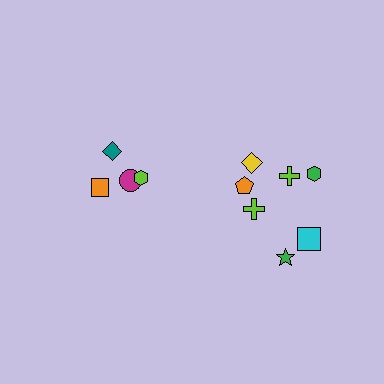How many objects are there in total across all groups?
There are 11 objects.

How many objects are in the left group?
There are 4 objects.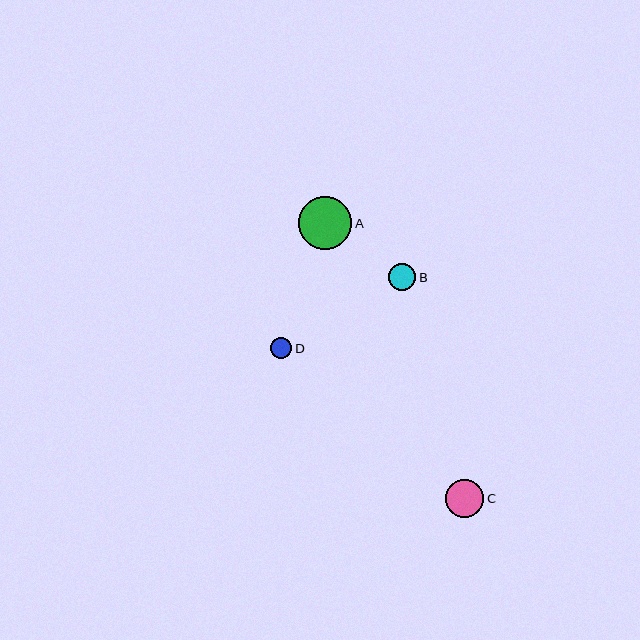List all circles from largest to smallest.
From largest to smallest: A, C, B, D.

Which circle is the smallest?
Circle D is the smallest with a size of approximately 21 pixels.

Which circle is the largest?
Circle A is the largest with a size of approximately 54 pixels.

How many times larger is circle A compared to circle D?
Circle A is approximately 2.5 times the size of circle D.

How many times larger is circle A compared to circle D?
Circle A is approximately 2.5 times the size of circle D.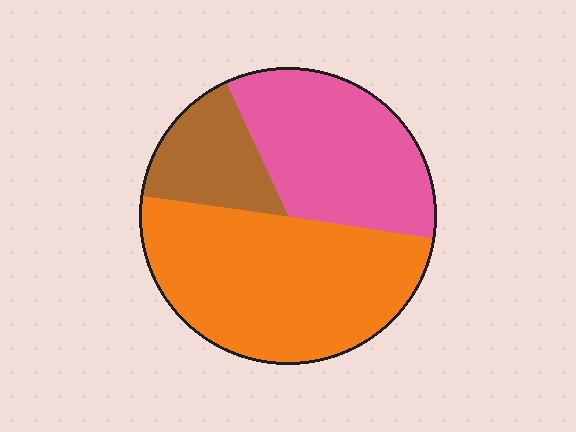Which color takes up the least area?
Brown, at roughly 15%.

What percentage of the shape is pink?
Pink covers roughly 35% of the shape.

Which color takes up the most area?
Orange, at roughly 50%.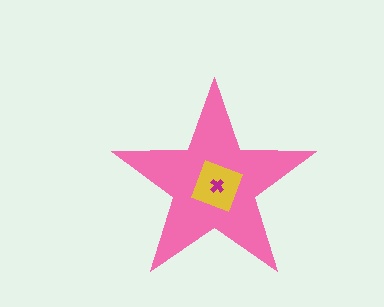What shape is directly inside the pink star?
The yellow diamond.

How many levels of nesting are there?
3.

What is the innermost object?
The magenta cross.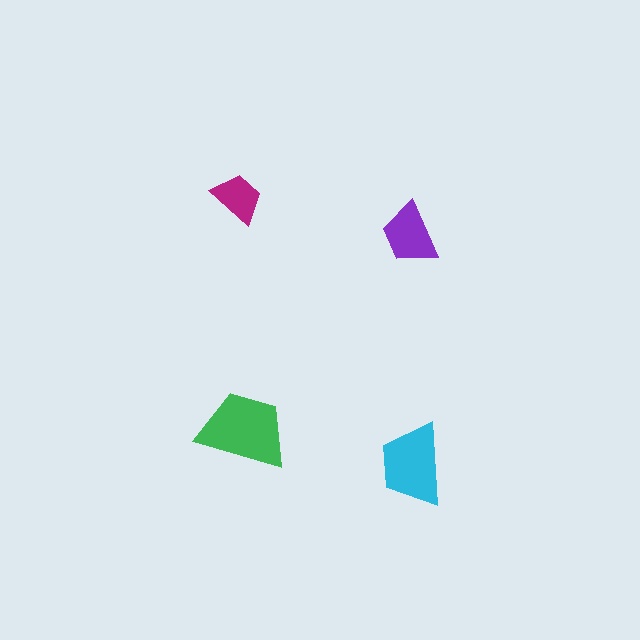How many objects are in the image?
There are 4 objects in the image.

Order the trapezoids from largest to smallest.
the green one, the cyan one, the purple one, the magenta one.